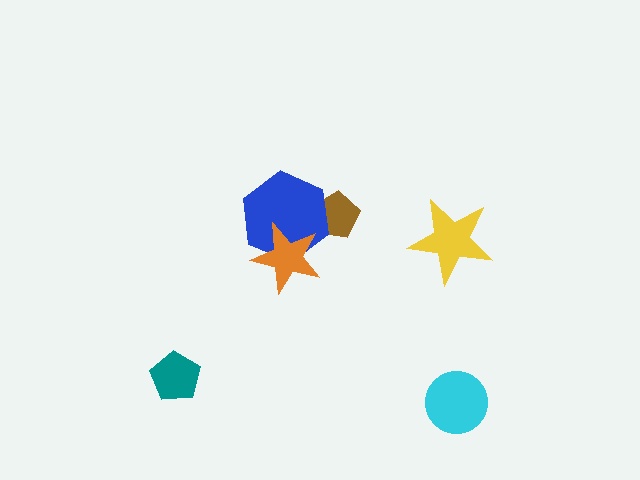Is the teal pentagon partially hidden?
No, no other shape covers it.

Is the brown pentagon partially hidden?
Yes, it is partially covered by another shape.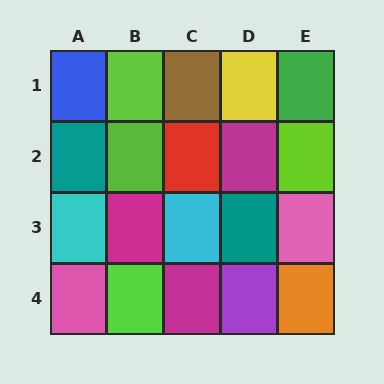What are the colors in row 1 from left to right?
Blue, lime, brown, yellow, green.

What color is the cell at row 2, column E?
Lime.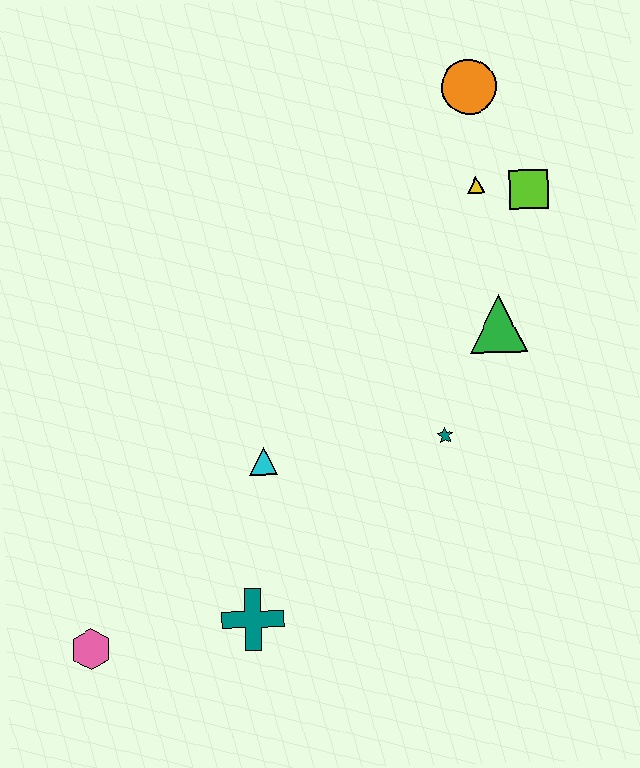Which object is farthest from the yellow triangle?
The pink hexagon is farthest from the yellow triangle.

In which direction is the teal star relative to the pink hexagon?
The teal star is to the right of the pink hexagon.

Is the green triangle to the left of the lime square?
Yes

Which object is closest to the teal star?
The green triangle is closest to the teal star.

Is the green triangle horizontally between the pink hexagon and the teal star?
No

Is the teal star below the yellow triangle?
Yes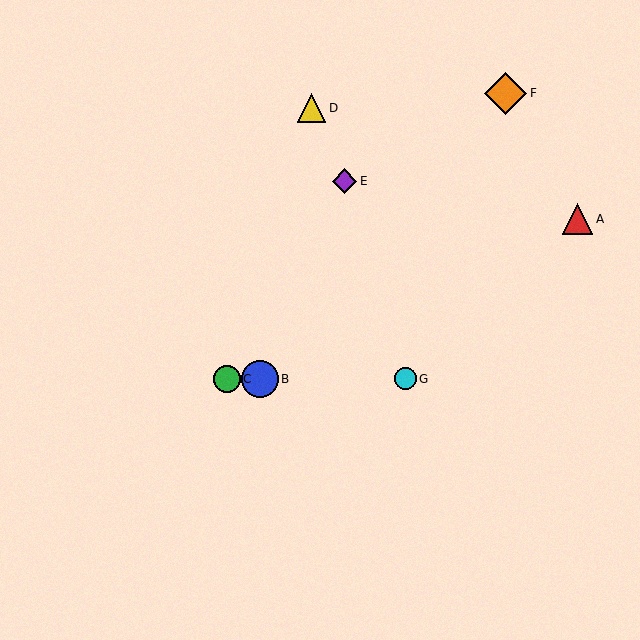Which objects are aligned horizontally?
Objects B, C, G are aligned horizontally.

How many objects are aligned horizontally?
3 objects (B, C, G) are aligned horizontally.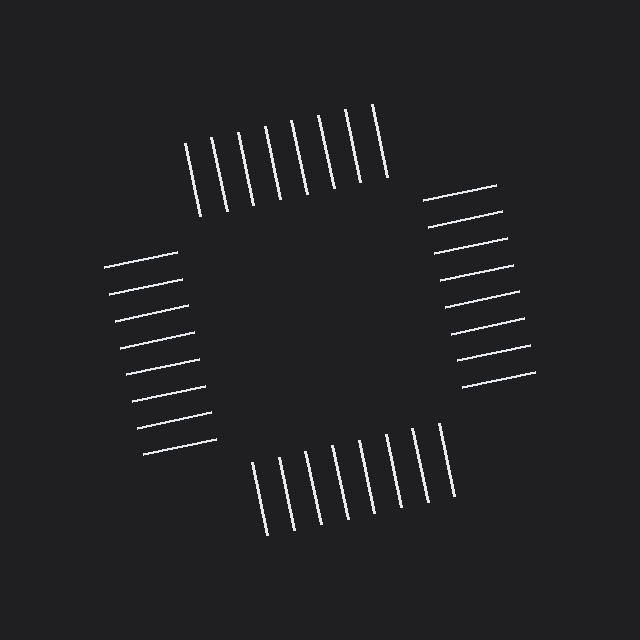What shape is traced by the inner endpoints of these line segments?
An illusory square — the line segments terminate on its edges but no continuous stroke is drawn.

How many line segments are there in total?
32 — 8 along each of the 4 edges.